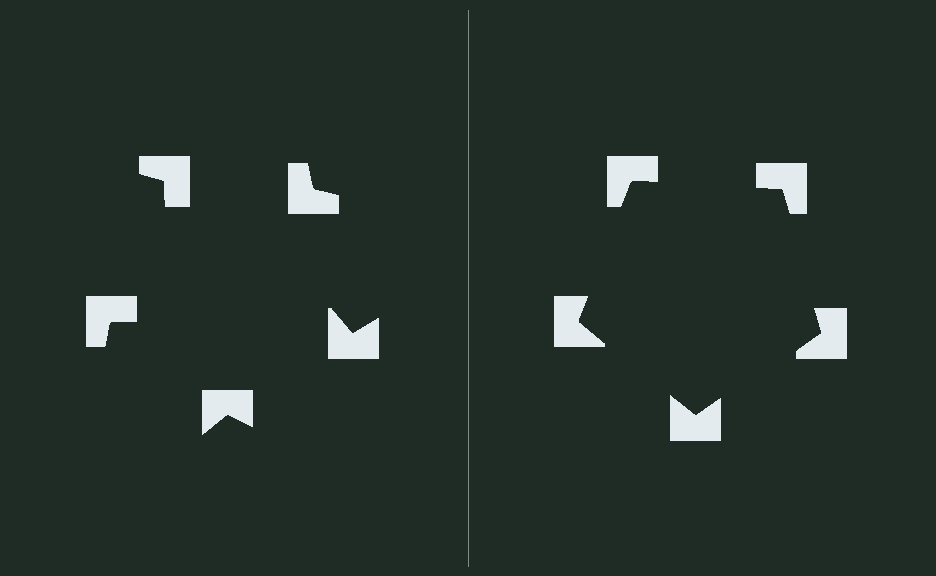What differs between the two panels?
The notched squares are positioned identically on both sides; only the wedge orientations differ. On the right they align to a pentagon; on the left they are misaligned.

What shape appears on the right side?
An illusory pentagon.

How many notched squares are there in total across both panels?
10 — 5 on each side.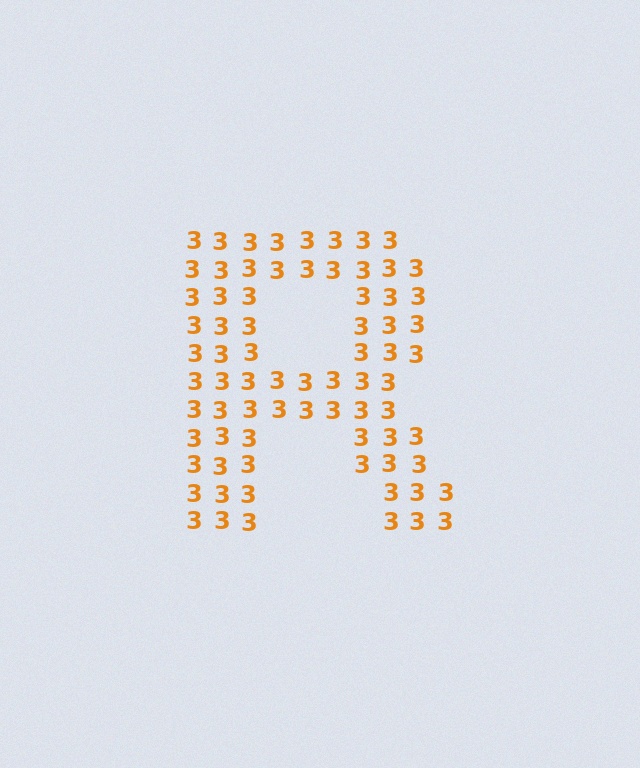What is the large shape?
The large shape is the letter R.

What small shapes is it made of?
It is made of small digit 3's.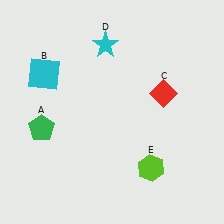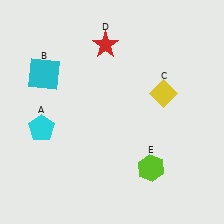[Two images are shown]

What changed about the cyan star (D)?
In Image 1, D is cyan. In Image 2, it changed to red.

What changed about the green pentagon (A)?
In Image 1, A is green. In Image 2, it changed to cyan.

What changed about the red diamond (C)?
In Image 1, C is red. In Image 2, it changed to yellow.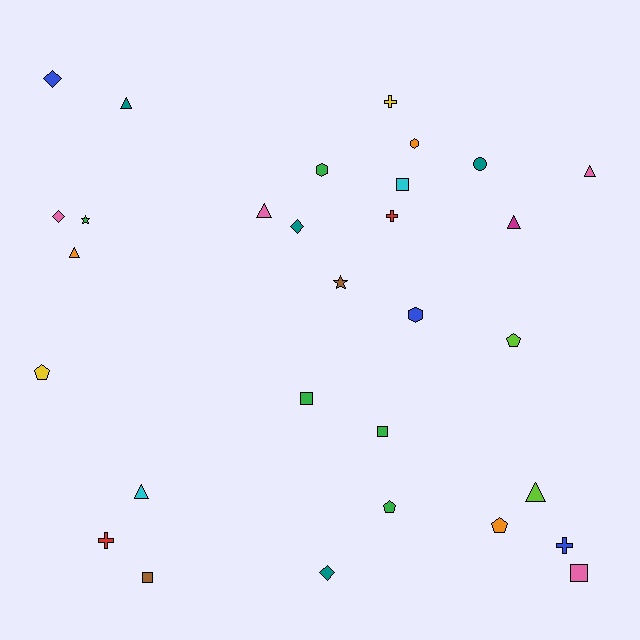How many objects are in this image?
There are 30 objects.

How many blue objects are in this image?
There are 3 blue objects.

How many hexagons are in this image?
There are 3 hexagons.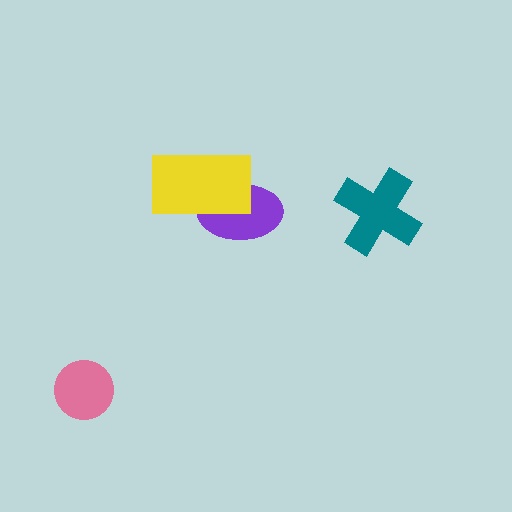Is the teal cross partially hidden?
No, no other shape covers it.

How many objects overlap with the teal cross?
0 objects overlap with the teal cross.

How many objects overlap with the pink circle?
0 objects overlap with the pink circle.